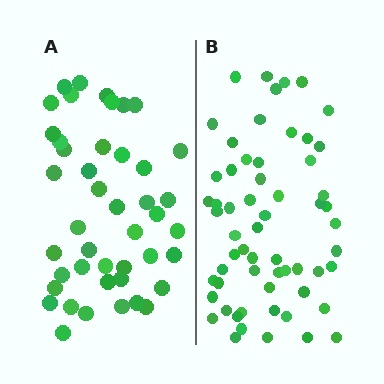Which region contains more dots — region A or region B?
Region B (the right region) has more dots.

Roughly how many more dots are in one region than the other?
Region B has approximately 15 more dots than region A.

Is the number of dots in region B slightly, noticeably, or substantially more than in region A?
Region B has noticeably more, but not dramatically so. The ratio is roughly 1.4 to 1.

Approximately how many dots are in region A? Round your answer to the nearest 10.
About 40 dots. (The exact count is 44, which rounds to 40.)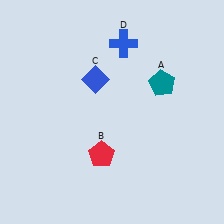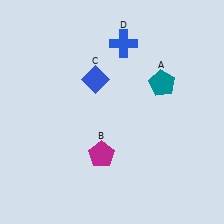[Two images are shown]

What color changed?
The pentagon (B) changed from red in Image 1 to magenta in Image 2.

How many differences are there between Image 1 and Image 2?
There is 1 difference between the two images.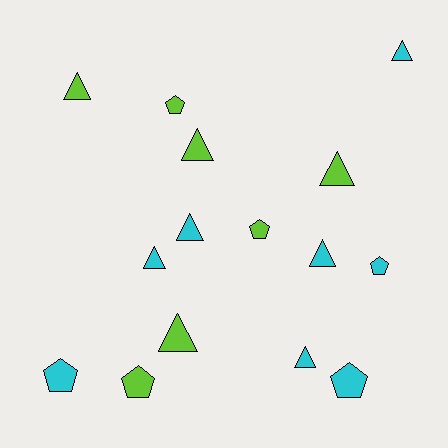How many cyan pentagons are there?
There are 3 cyan pentagons.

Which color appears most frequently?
Cyan, with 8 objects.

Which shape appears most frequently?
Triangle, with 9 objects.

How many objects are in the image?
There are 15 objects.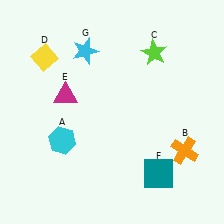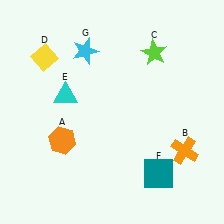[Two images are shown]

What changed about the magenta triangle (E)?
In Image 1, E is magenta. In Image 2, it changed to cyan.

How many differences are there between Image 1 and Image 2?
There are 2 differences between the two images.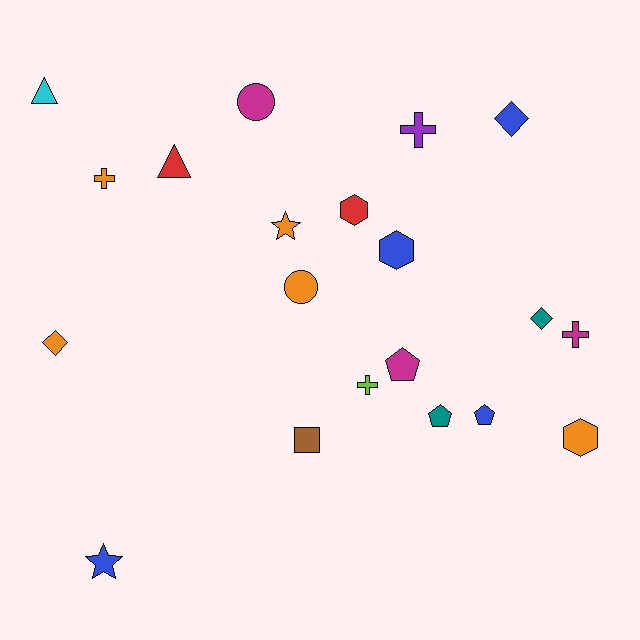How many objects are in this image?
There are 20 objects.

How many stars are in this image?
There are 2 stars.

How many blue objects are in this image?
There are 4 blue objects.